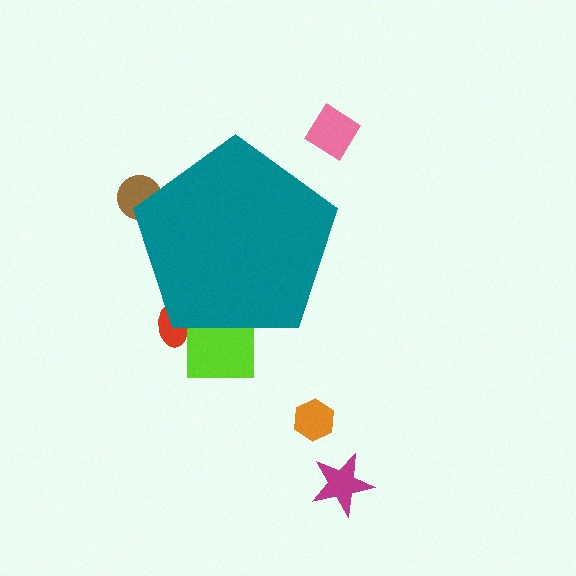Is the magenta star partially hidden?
No, the magenta star is fully visible.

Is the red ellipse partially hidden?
Yes, the red ellipse is partially hidden behind the teal pentagon.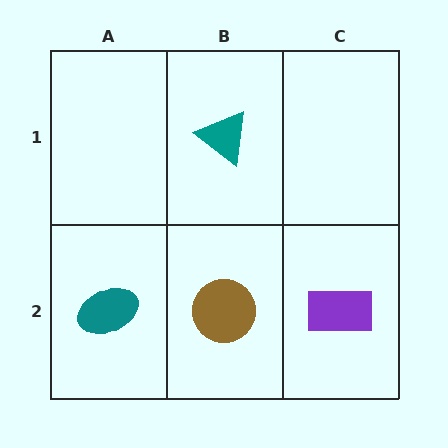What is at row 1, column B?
A teal triangle.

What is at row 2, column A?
A teal ellipse.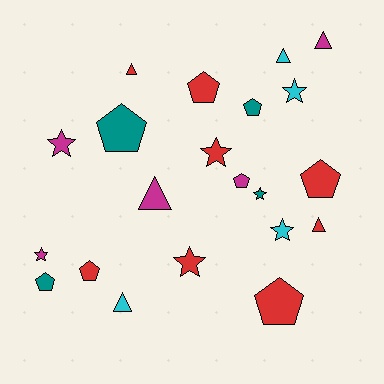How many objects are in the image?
There are 21 objects.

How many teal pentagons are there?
There are 3 teal pentagons.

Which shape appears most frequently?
Pentagon, with 8 objects.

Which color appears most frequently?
Red, with 8 objects.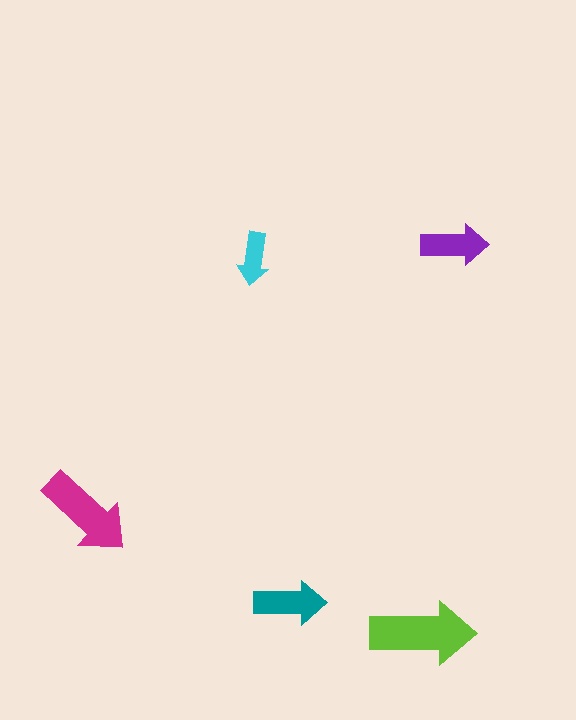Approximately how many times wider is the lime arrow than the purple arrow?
About 1.5 times wider.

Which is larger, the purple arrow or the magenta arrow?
The magenta one.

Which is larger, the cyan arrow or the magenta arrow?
The magenta one.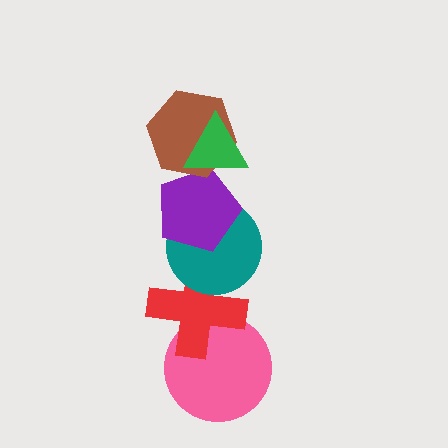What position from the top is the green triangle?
The green triangle is 1st from the top.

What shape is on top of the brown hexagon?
The green triangle is on top of the brown hexagon.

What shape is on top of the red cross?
The teal circle is on top of the red cross.